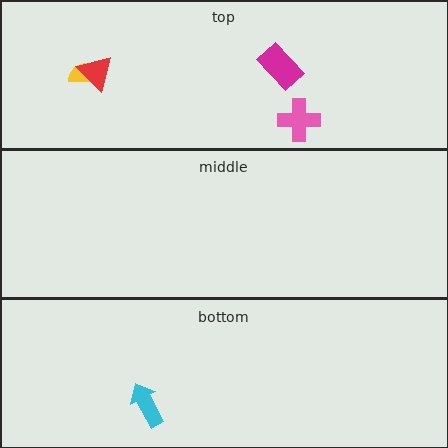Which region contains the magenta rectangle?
The top region.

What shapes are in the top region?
The yellow semicircle, the pink cross, the magenta rectangle, the red triangle.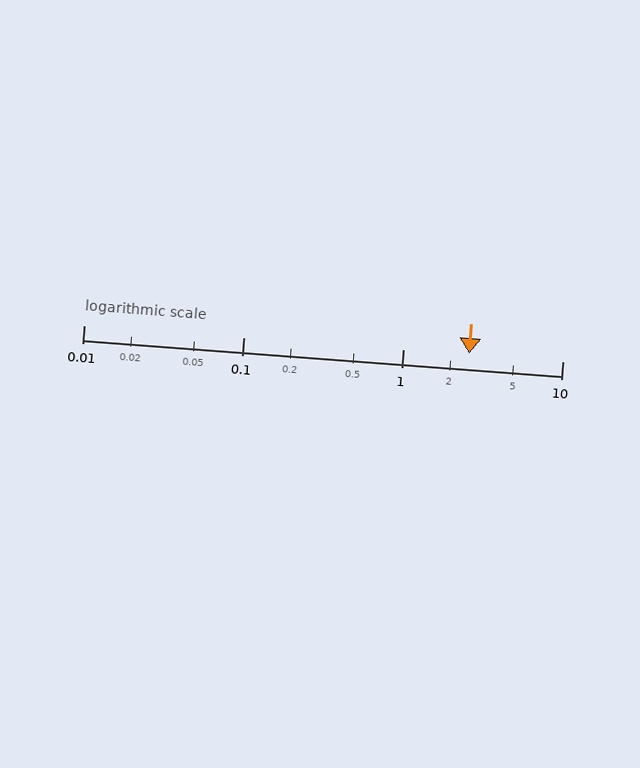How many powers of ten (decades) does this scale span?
The scale spans 3 decades, from 0.01 to 10.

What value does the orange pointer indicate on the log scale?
The pointer indicates approximately 2.6.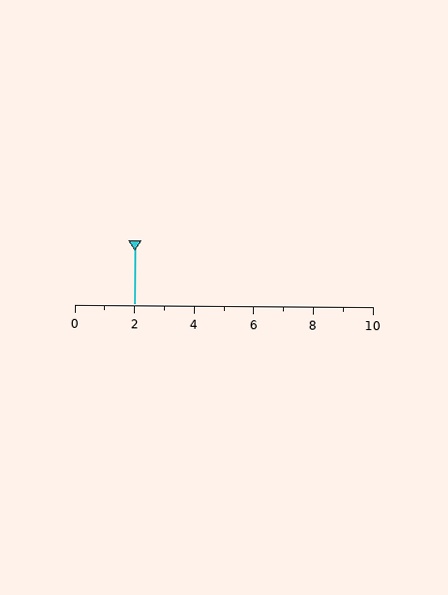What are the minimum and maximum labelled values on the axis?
The axis runs from 0 to 10.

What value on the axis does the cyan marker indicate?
The marker indicates approximately 2.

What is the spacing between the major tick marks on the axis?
The major ticks are spaced 2 apart.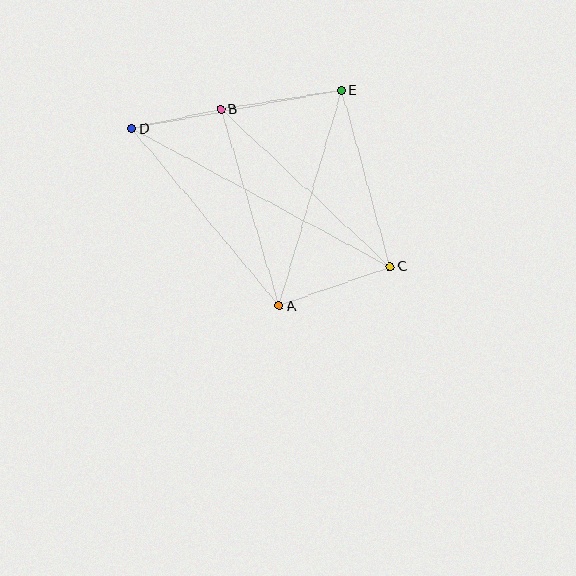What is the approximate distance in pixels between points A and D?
The distance between A and D is approximately 231 pixels.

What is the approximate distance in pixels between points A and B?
The distance between A and B is approximately 205 pixels.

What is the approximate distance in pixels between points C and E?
The distance between C and E is approximately 183 pixels.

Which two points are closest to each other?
Points B and D are closest to each other.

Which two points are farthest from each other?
Points C and D are farthest from each other.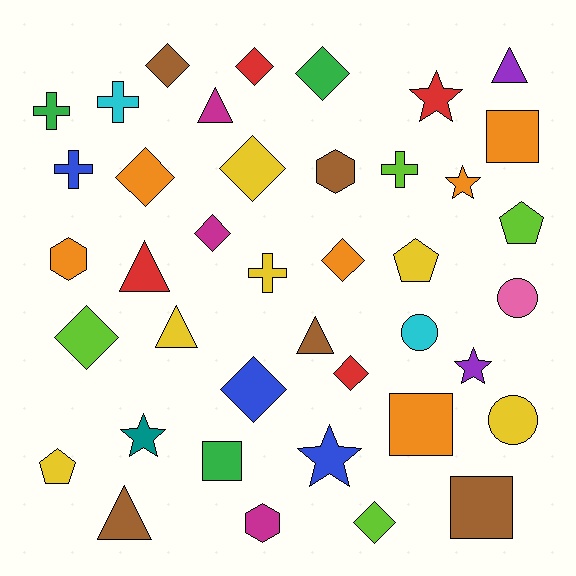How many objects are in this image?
There are 40 objects.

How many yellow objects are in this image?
There are 6 yellow objects.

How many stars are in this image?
There are 5 stars.